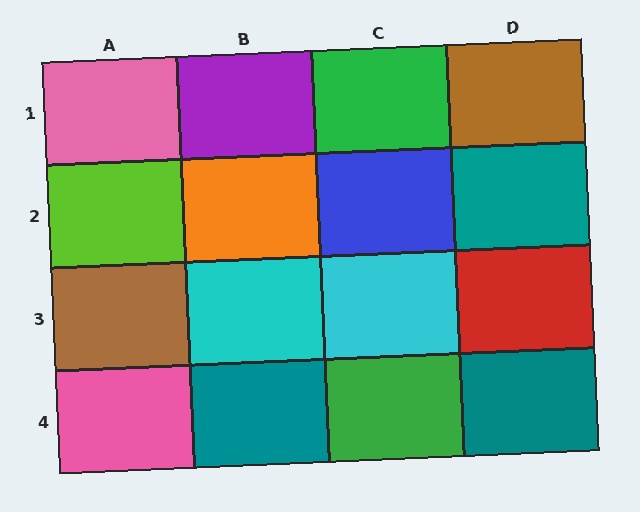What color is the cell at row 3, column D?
Red.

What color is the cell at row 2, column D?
Teal.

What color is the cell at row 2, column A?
Lime.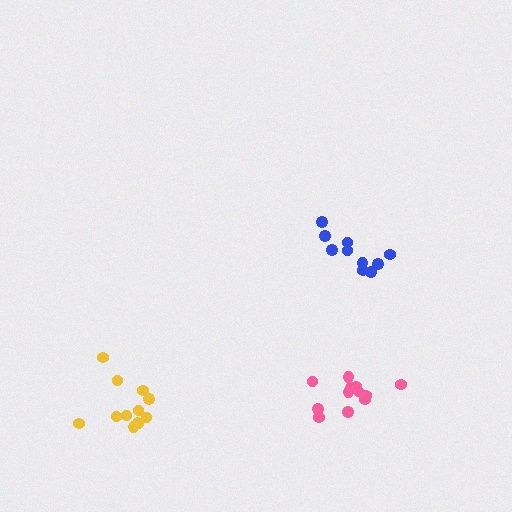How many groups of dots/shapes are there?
There are 3 groups.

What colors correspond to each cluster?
The clusters are colored: blue, yellow, pink.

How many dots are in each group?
Group 1: 10 dots, Group 2: 12 dots, Group 3: 12 dots (34 total).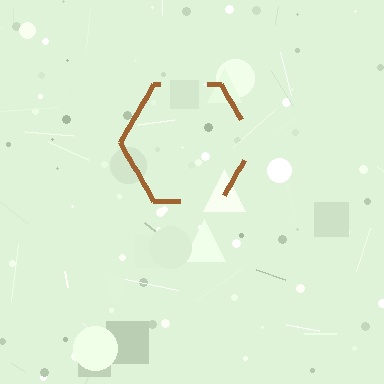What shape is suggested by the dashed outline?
The dashed outline suggests a hexagon.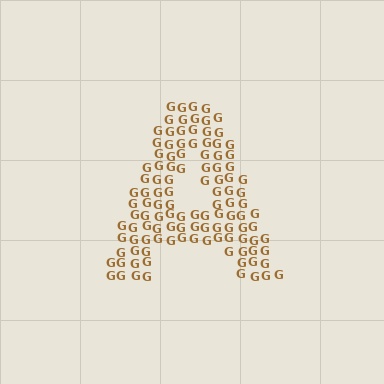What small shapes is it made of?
It is made of small letter G's.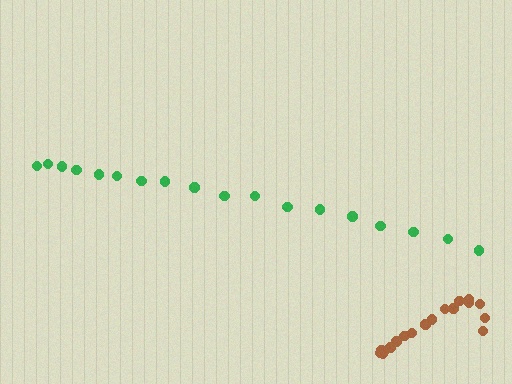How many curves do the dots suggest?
There are 2 distinct paths.